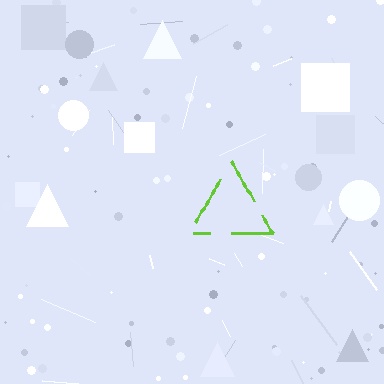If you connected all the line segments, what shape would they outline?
They would outline a triangle.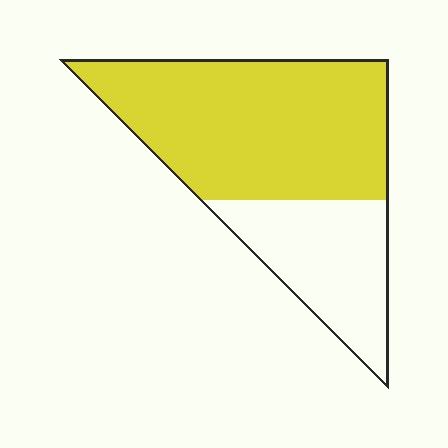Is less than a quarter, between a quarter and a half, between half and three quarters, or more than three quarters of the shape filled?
Between half and three quarters.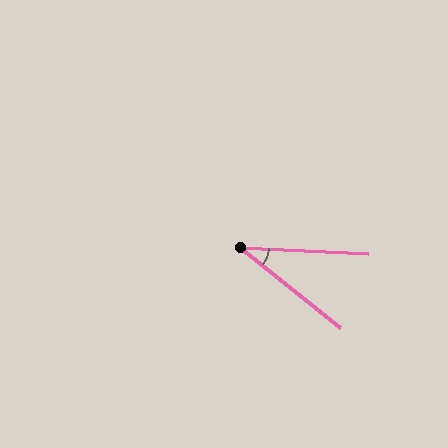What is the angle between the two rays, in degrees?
Approximately 36 degrees.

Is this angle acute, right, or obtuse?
It is acute.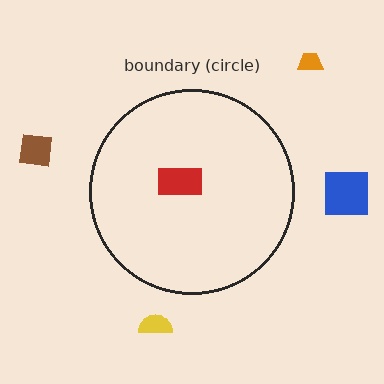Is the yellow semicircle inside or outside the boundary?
Outside.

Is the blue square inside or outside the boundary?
Outside.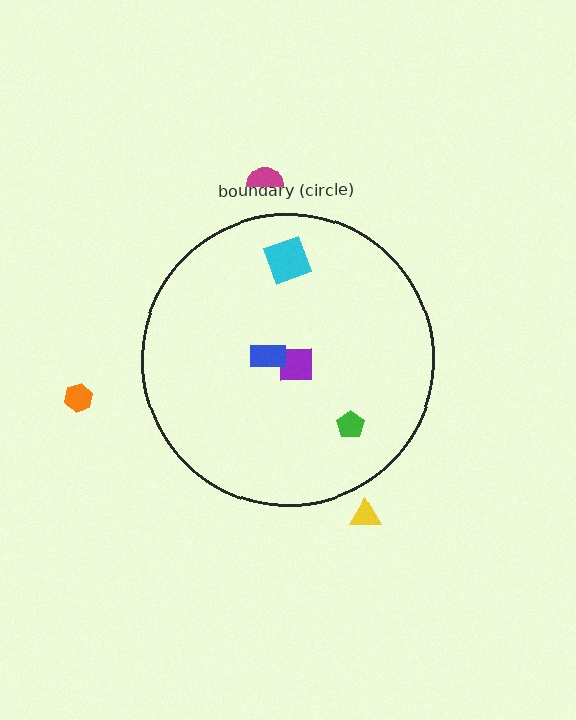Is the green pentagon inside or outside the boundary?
Inside.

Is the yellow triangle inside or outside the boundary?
Outside.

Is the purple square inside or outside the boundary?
Inside.